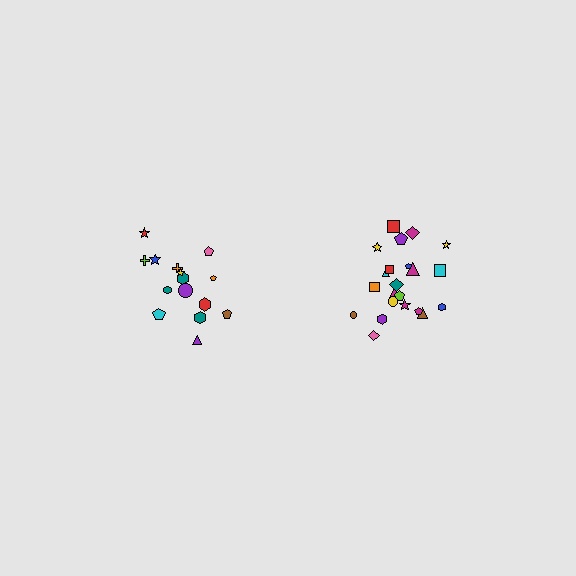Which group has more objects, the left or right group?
The right group.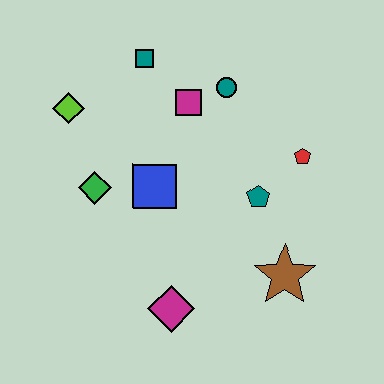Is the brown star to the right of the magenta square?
Yes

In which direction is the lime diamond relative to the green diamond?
The lime diamond is above the green diamond.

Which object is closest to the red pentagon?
The teal pentagon is closest to the red pentagon.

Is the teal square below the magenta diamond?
No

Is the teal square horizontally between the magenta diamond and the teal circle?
No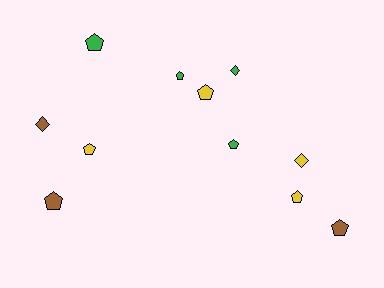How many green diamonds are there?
There is 1 green diamond.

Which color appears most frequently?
Yellow, with 4 objects.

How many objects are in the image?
There are 11 objects.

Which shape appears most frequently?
Pentagon, with 8 objects.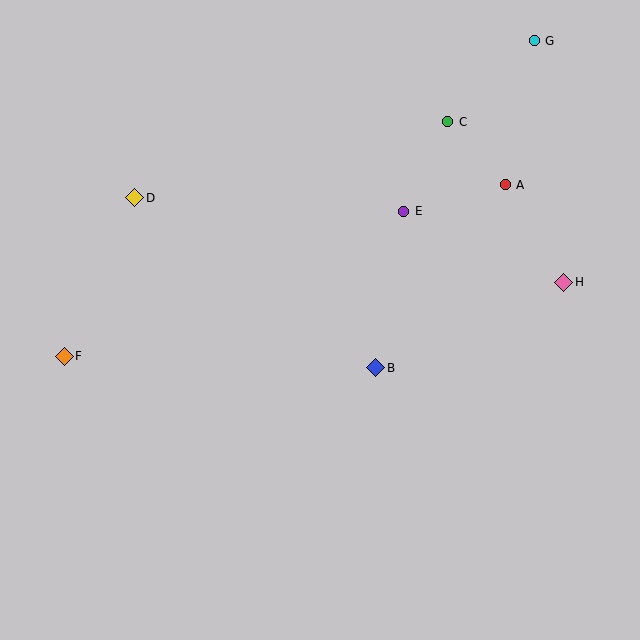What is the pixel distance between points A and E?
The distance between A and E is 105 pixels.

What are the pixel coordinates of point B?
Point B is at (376, 368).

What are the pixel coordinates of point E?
Point E is at (404, 211).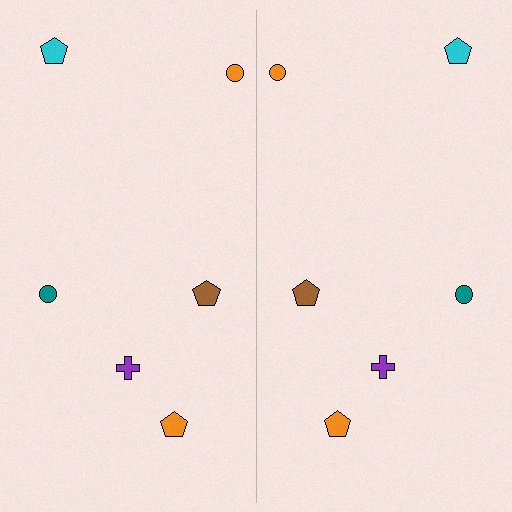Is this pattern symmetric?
Yes, this pattern has bilateral (reflection) symmetry.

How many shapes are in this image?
There are 12 shapes in this image.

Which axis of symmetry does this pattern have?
The pattern has a vertical axis of symmetry running through the center of the image.